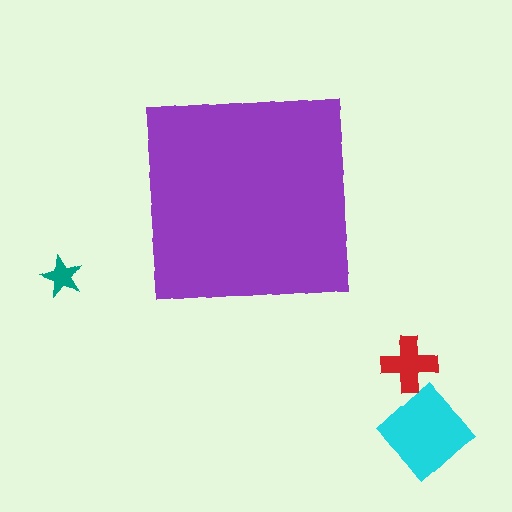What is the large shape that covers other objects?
A purple square.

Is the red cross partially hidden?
No, the red cross is fully visible.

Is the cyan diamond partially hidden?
No, the cyan diamond is fully visible.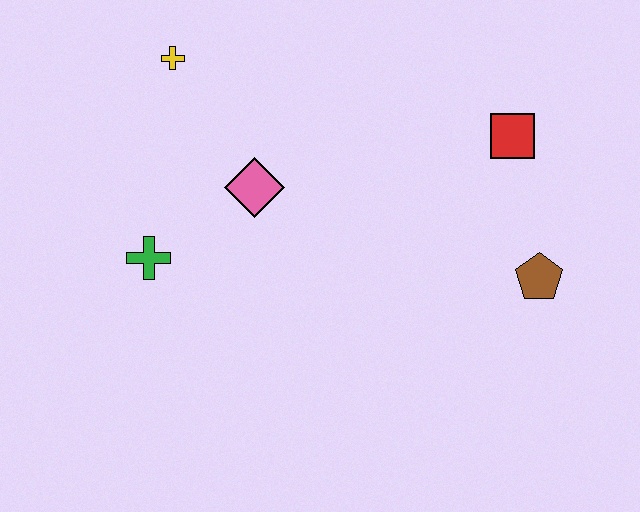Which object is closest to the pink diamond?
The green cross is closest to the pink diamond.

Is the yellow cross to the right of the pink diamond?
No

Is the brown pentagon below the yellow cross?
Yes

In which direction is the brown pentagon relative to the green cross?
The brown pentagon is to the right of the green cross.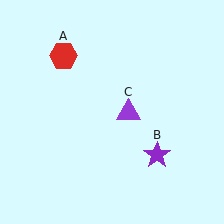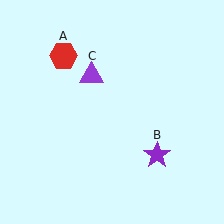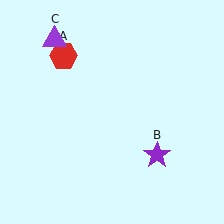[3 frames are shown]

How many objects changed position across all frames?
1 object changed position: purple triangle (object C).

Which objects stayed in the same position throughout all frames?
Red hexagon (object A) and purple star (object B) remained stationary.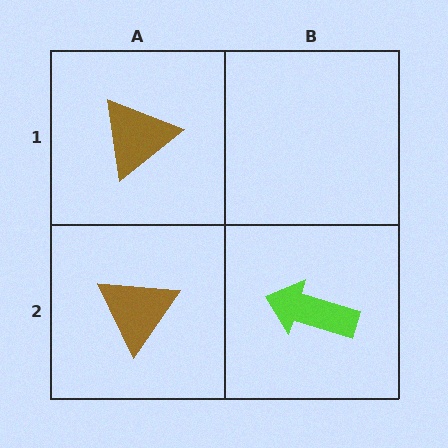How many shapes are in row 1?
1 shape.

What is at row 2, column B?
A lime arrow.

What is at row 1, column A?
A brown triangle.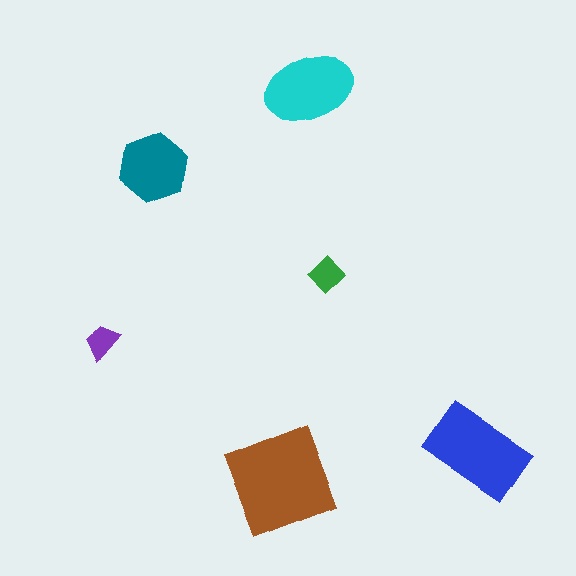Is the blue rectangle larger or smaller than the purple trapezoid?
Larger.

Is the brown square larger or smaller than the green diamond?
Larger.